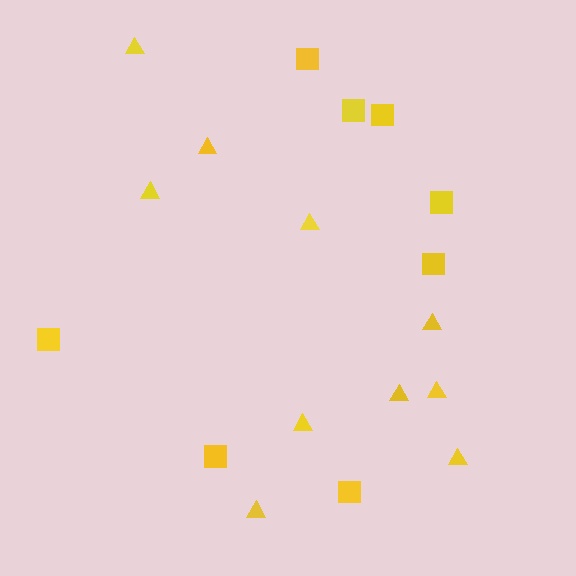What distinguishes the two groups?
There are 2 groups: one group of triangles (10) and one group of squares (8).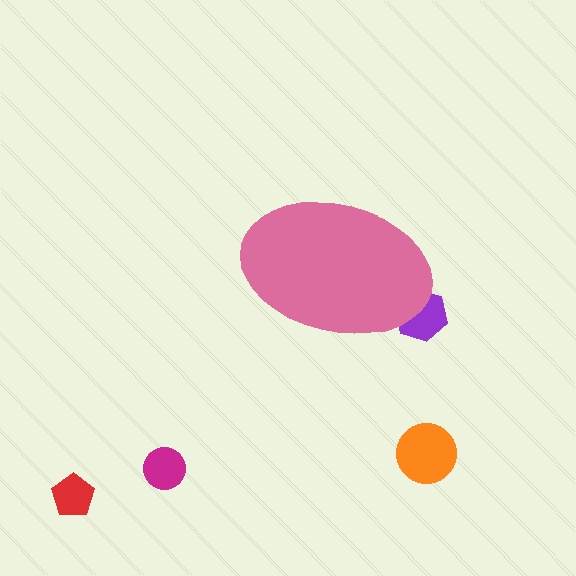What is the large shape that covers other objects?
A pink ellipse.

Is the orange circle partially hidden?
No, the orange circle is fully visible.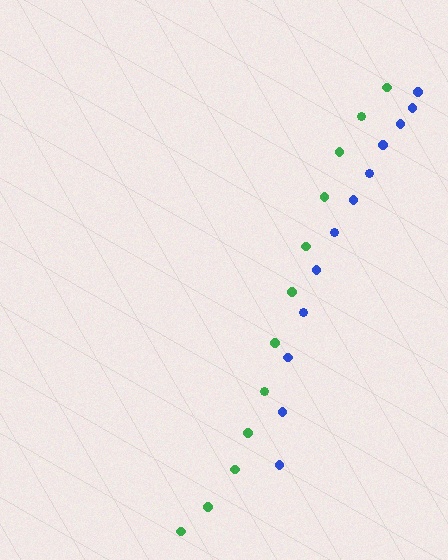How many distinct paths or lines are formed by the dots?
There are 2 distinct paths.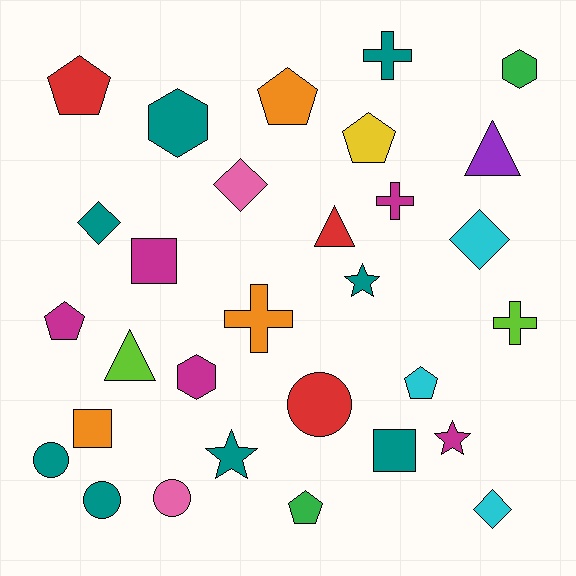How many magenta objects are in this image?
There are 5 magenta objects.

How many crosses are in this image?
There are 4 crosses.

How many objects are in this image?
There are 30 objects.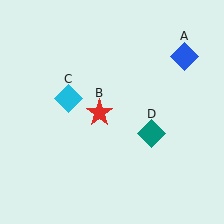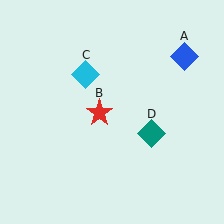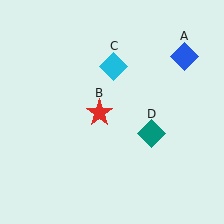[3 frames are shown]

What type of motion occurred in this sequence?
The cyan diamond (object C) rotated clockwise around the center of the scene.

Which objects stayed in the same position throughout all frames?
Blue diamond (object A) and red star (object B) and teal diamond (object D) remained stationary.